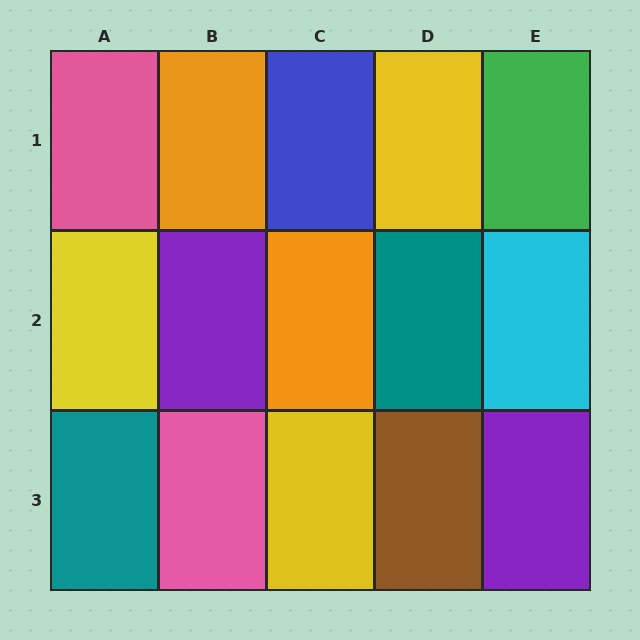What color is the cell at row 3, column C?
Yellow.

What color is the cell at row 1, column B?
Orange.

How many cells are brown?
1 cell is brown.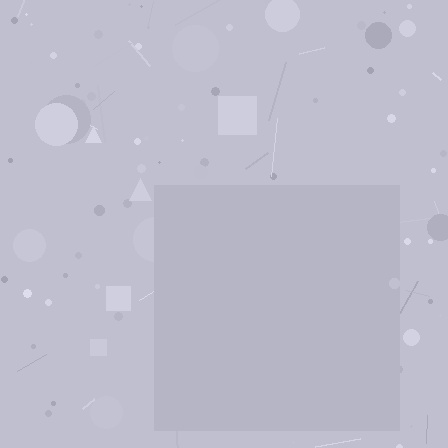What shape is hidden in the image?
A square is hidden in the image.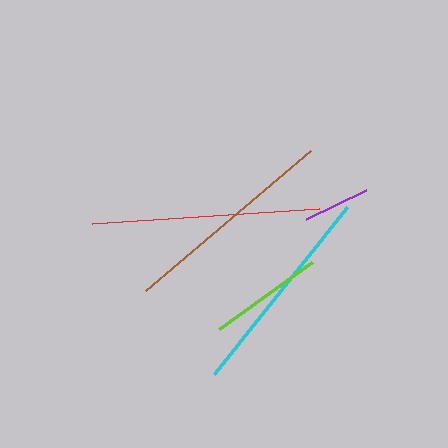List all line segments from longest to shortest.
From longest to shortest: red, brown, cyan, lime, purple.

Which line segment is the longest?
The red line is the longest at approximately 227 pixels.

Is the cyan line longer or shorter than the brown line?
The brown line is longer than the cyan line.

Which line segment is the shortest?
The purple line is the shortest at approximately 67 pixels.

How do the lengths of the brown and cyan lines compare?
The brown and cyan lines are approximately the same length.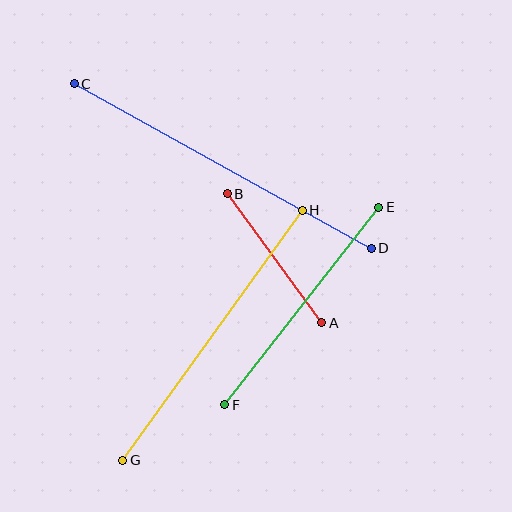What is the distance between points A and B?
The distance is approximately 160 pixels.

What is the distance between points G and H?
The distance is approximately 308 pixels.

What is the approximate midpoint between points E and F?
The midpoint is at approximately (302, 306) pixels.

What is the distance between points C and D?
The distance is approximately 339 pixels.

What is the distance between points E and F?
The distance is approximately 251 pixels.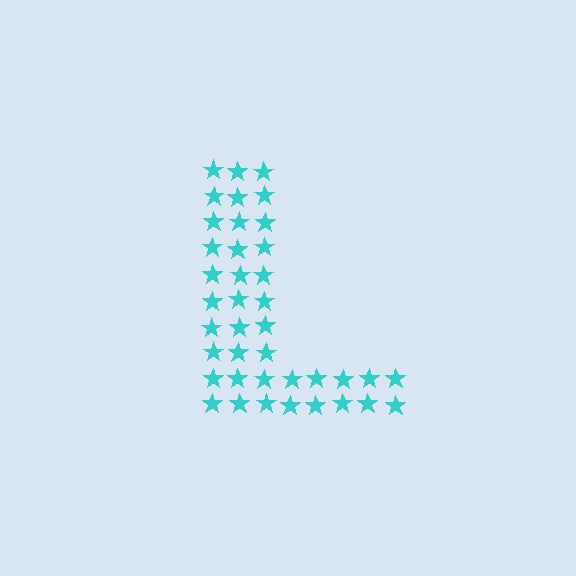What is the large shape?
The large shape is the letter L.